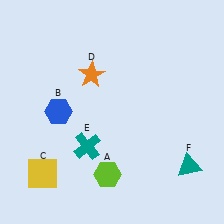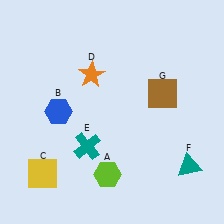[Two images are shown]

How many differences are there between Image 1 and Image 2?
There is 1 difference between the two images.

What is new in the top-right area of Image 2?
A brown square (G) was added in the top-right area of Image 2.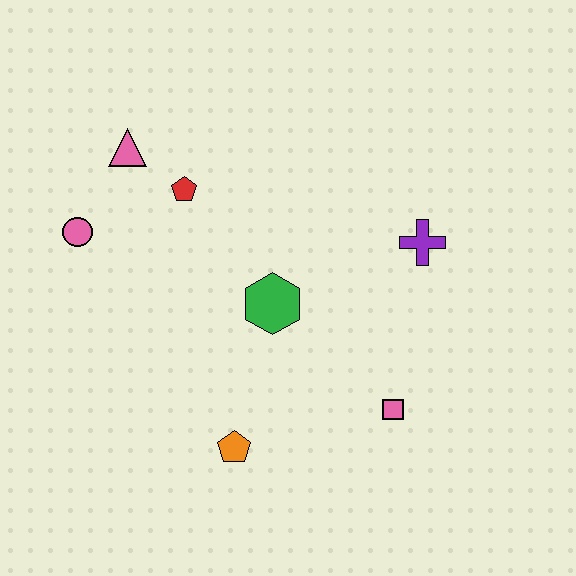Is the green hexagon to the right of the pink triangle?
Yes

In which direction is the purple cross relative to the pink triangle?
The purple cross is to the right of the pink triangle.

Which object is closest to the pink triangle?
The red pentagon is closest to the pink triangle.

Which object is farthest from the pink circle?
The pink square is farthest from the pink circle.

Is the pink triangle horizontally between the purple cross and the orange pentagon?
No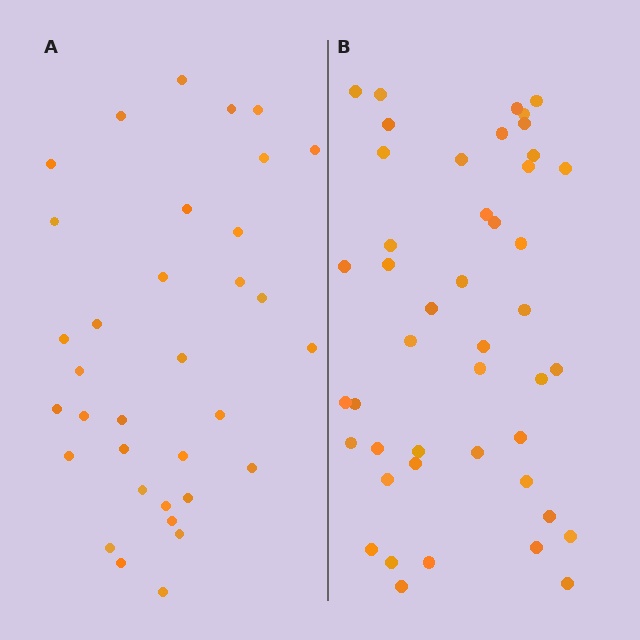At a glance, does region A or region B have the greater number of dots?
Region B (the right region) has more dots.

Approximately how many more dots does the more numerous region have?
Region B has roughly 12 or so more dots than region A.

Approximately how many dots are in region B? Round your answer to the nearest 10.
About 40 dots. (The exact count is 45, which rounds to 40.)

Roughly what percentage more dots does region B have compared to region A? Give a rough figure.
About 30% more.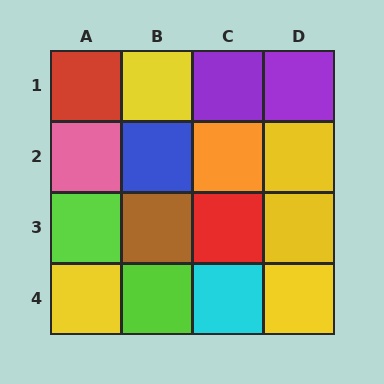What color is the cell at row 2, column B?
Blue.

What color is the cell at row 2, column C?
Orange.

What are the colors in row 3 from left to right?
Lime, brown, red, yellow.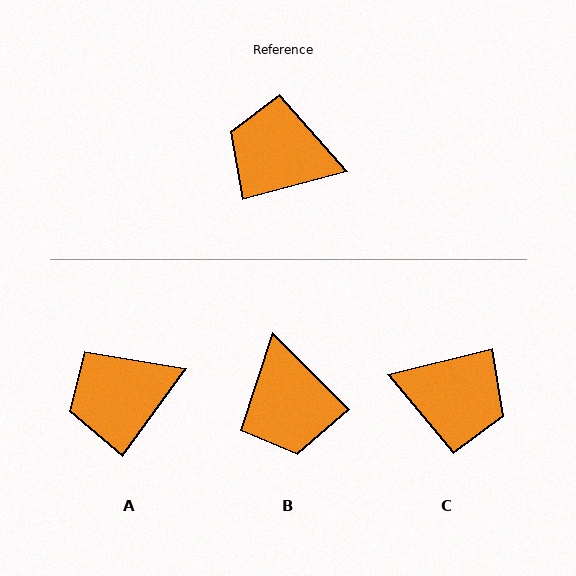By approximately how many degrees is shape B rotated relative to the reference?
Approximately 120 degrees counter-clockwise.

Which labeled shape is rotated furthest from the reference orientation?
C, about 179 degrees away.